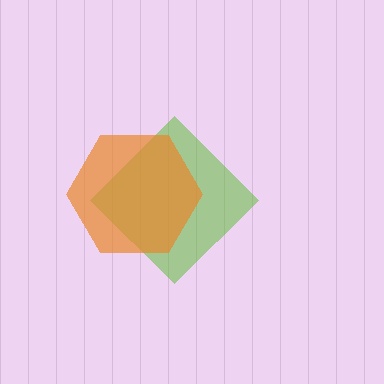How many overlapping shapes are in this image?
There are 2 overlapping shapes in the image.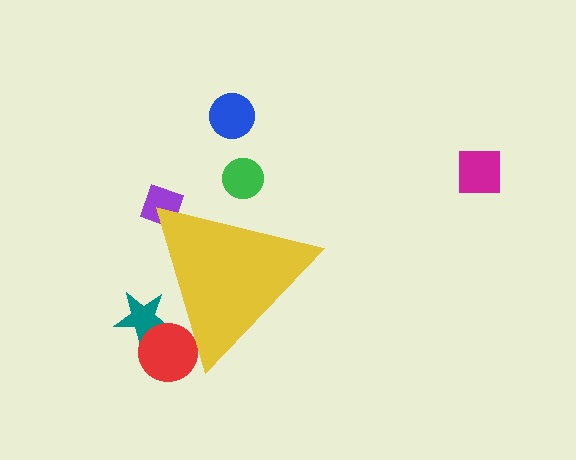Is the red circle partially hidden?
Yes, the red circle is partially hidden behind the yellow triangle.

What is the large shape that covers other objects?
A yellow triangle.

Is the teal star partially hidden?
Yes, the teal star is partially hidden behind the yellow triangle.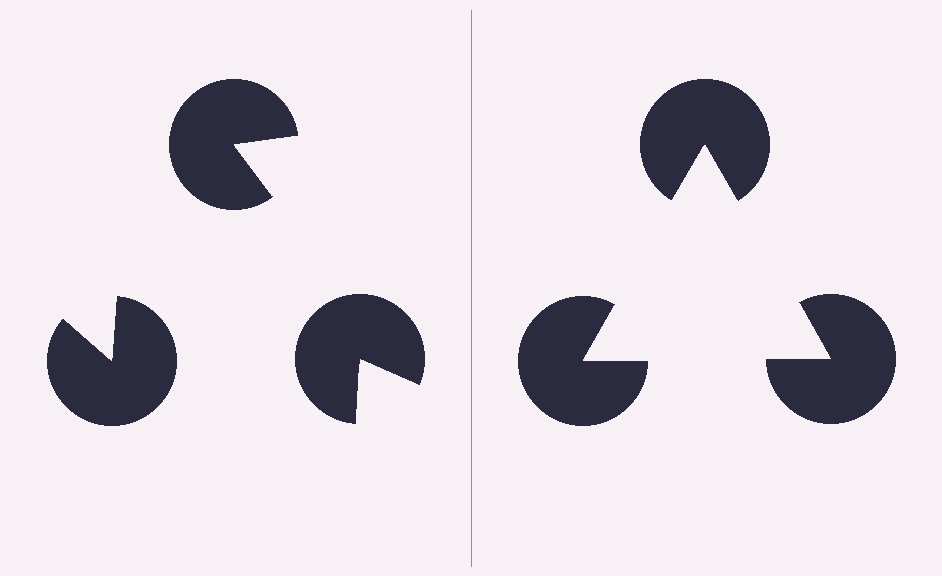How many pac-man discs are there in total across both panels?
6 — 3 on each side.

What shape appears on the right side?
An illusory triangle.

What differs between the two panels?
The pac-man discs are positioned identically on both sides; only the wedge orientations differ. On the right they align to a triangle; on the left they are misaligned.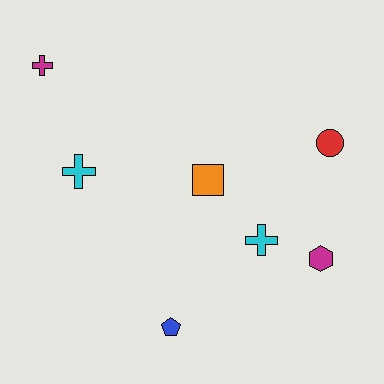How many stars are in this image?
There are no stars.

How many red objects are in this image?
There is 1 red object.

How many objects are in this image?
There are 7 objects.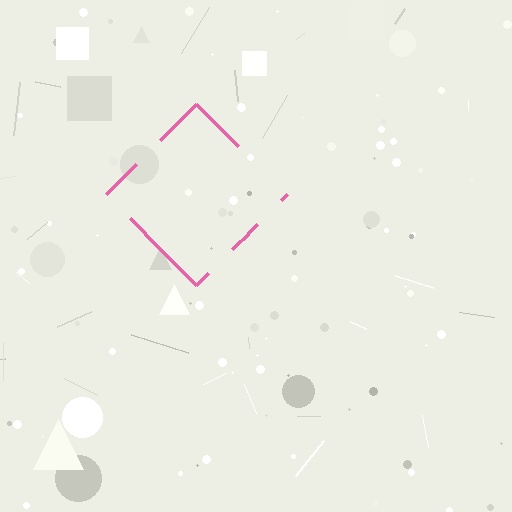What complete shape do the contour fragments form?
The contour fragments form a diamond.